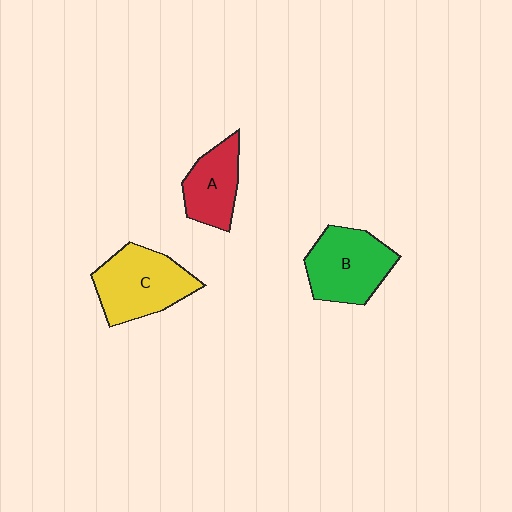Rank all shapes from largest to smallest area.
From largest to smallest: C (yellow), B (green), A (red).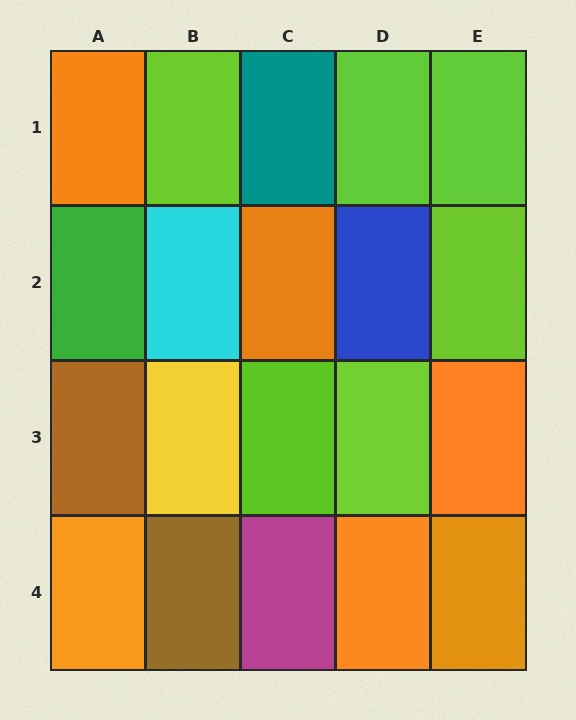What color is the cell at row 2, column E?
Lime.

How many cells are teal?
1 cell is teal.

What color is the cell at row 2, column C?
Orange.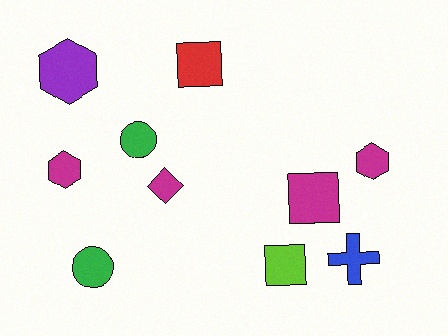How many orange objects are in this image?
There are no orange objects.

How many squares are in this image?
There are 3 squares.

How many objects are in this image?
There are 10 objects.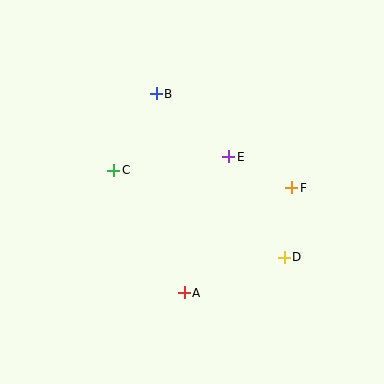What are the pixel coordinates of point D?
Point D is at (284, 257).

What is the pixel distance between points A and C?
The distance between A and C is 142 pixels.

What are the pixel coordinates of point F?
Point F is at (292, 188).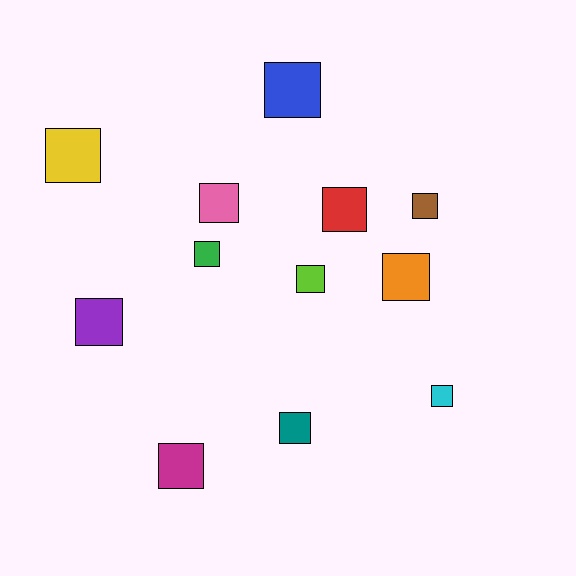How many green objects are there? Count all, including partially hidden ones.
There is 1 green object.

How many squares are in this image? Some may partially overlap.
There are 12 squares.